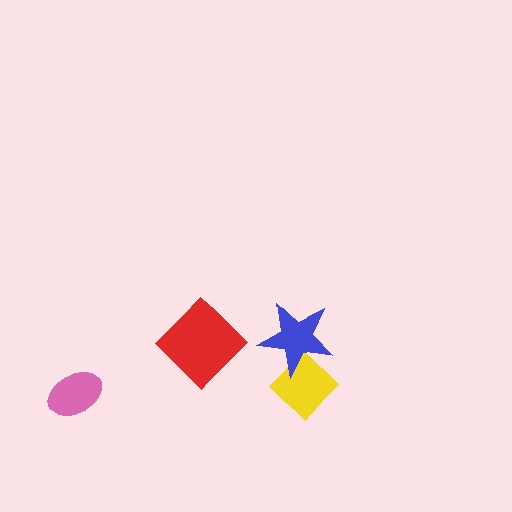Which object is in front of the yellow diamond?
The blue star is in front of the yellow diamond.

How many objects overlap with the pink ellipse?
0 objects overlap with the pink ellipse.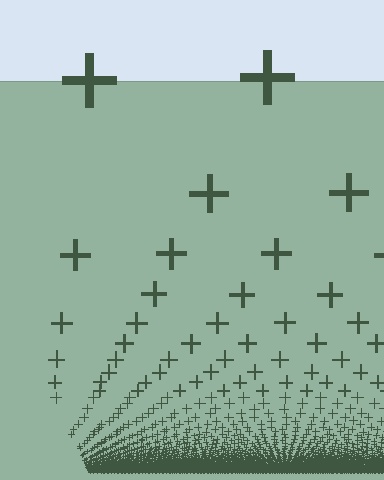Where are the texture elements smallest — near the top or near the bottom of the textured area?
Near the bottom.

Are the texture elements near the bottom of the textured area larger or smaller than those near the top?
Smaller. The gradient is inverted — elements near the bottom are smaller and denser.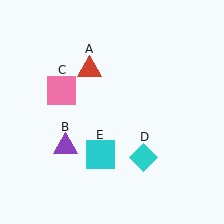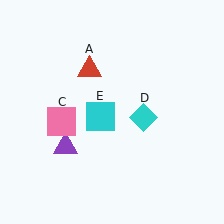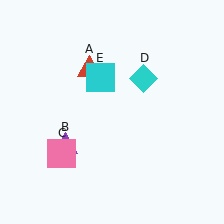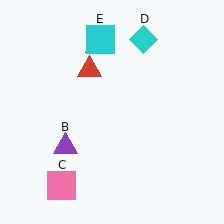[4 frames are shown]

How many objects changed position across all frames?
3 objects changed position: pink square (object C), cyan diamond (object D), cyan square (object E).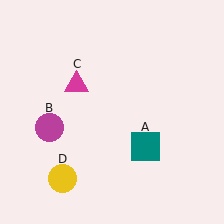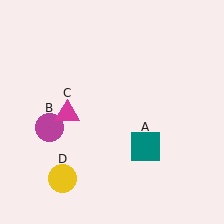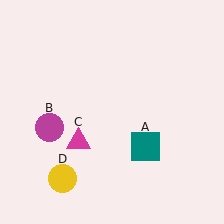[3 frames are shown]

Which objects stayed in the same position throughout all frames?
Teal square (object A) and magenta circle (object B) and yellow circle (object D) remained stationary.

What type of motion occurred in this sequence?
The magenta triangle (object C) rotated counterclockwise around the center of the scene.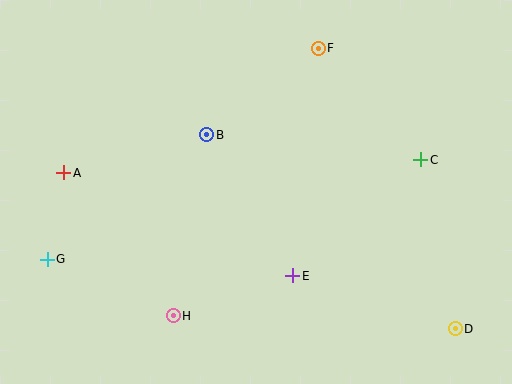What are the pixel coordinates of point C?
Point C is at (421, 160).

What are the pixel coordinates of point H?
Point H is at (173, 316).